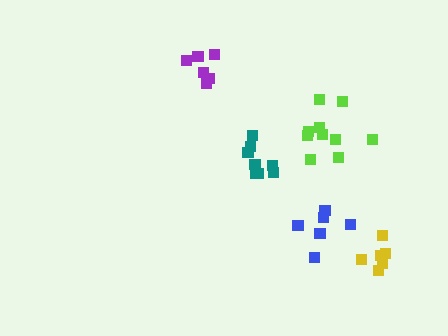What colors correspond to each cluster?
The clusters are colored: lime, purple, yellow, blue, teal.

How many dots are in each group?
Group 1: 10 dots, Group 2: 6 dots, Group 3: 6 dots, Group 4: 6 dots, Group 5: 8 dots (36 total).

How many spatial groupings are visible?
There are 5 spatial groupings.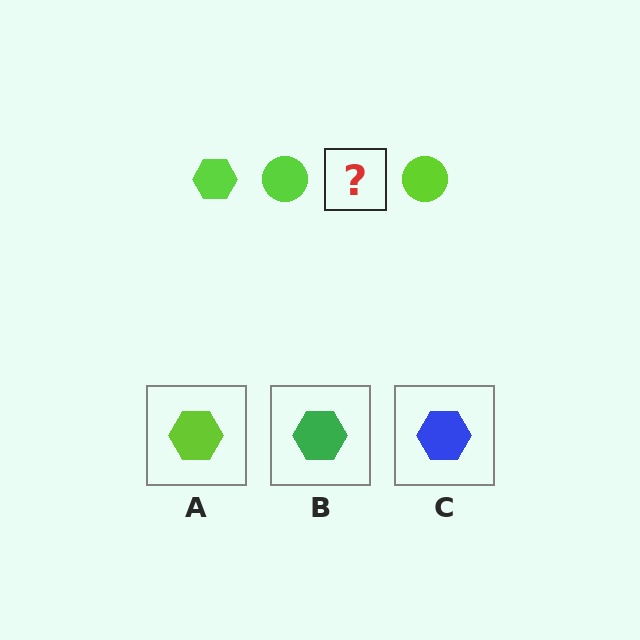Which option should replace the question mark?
Option A.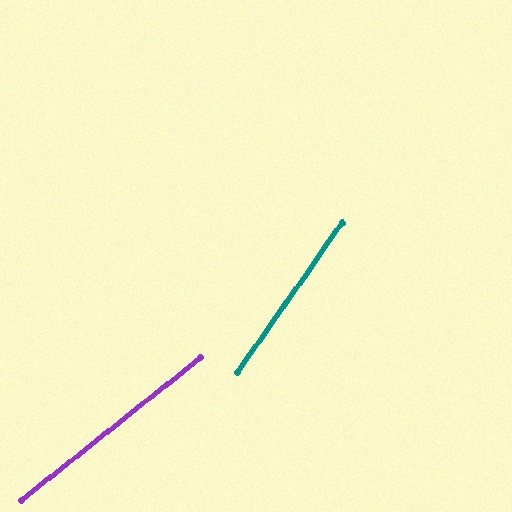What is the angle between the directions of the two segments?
Approximately 16 degrees.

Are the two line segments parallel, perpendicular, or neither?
Neither parallel nor perpendicular — they differ by about 16°.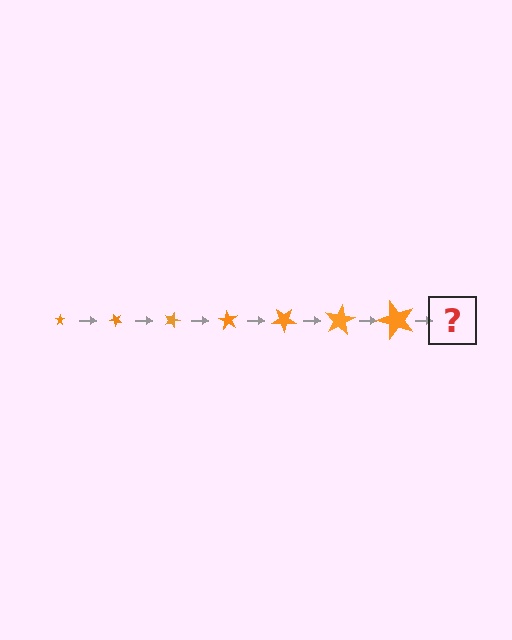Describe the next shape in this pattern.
It should be a star, larger than the previous one and rotated 315 degrees from the start.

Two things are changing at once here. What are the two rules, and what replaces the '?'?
The two rules are that the star grows larger each step and it rotates 45 degrees each step. The '?' should be a star, larger than the previous one and rotated 315 degrees from the start.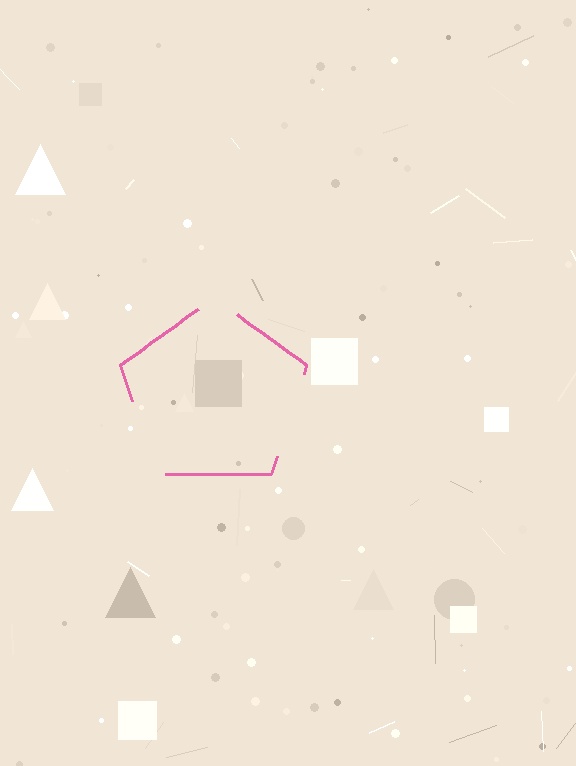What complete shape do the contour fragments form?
The contour fragments form a pentagon.